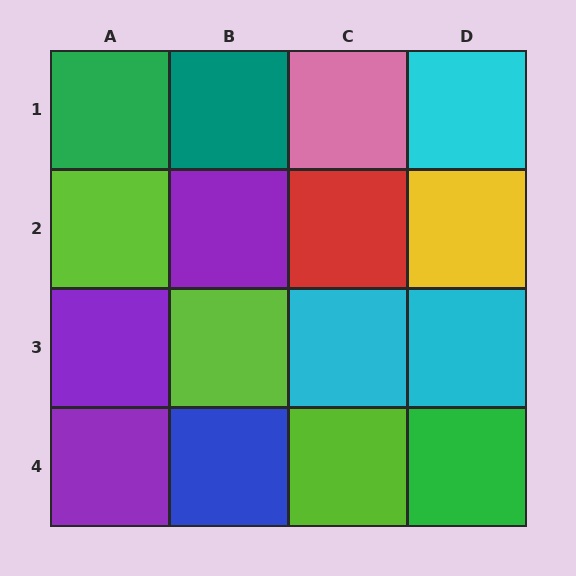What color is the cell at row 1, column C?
Pink.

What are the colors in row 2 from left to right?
Lime, purple, red, yellow.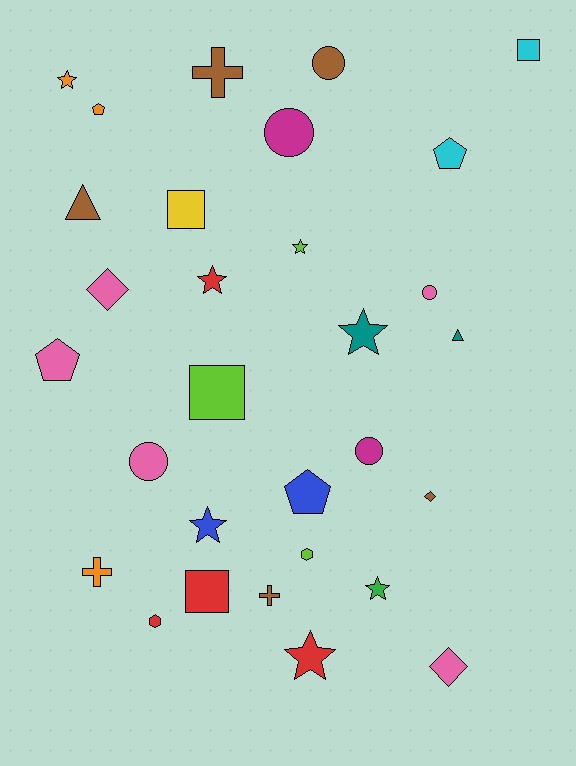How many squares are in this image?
There are 4 squares.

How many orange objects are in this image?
There are 3 orange objects.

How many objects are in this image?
There are 30 objects.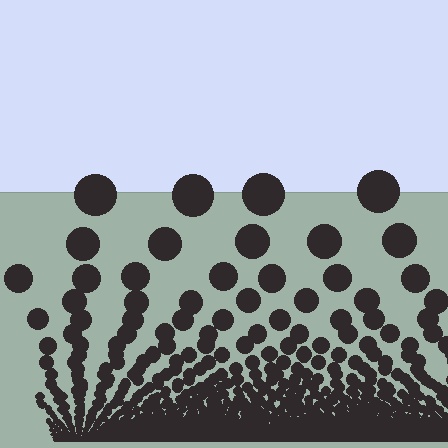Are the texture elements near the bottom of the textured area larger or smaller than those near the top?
Smaller. The gradient is inverted — elements near the bottom are smaller and denser.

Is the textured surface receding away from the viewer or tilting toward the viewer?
The surface appears to tilt toward the viewer. Texture elements get larger and sparser toward the top.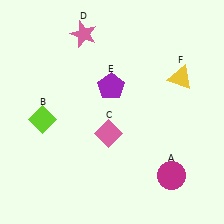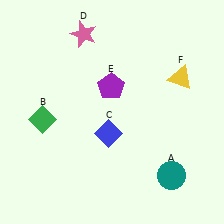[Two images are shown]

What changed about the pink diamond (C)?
In Image 1, C is pink. In Image 2, it changed to blue.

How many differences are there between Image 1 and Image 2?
There are 3 differences between the two images.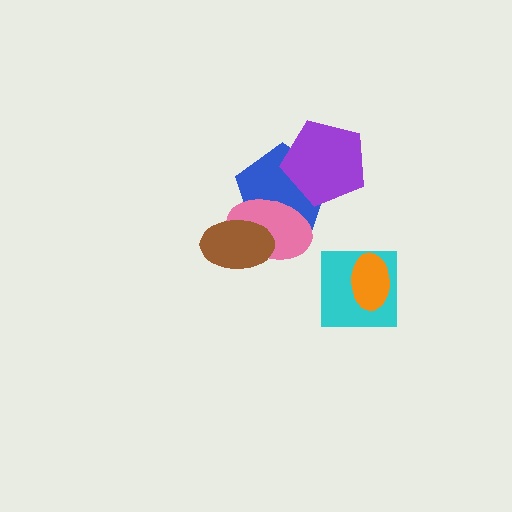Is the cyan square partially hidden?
Yes, it is partially covered by another shape.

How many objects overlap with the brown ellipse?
2 objects overlap with the brown ellipse.